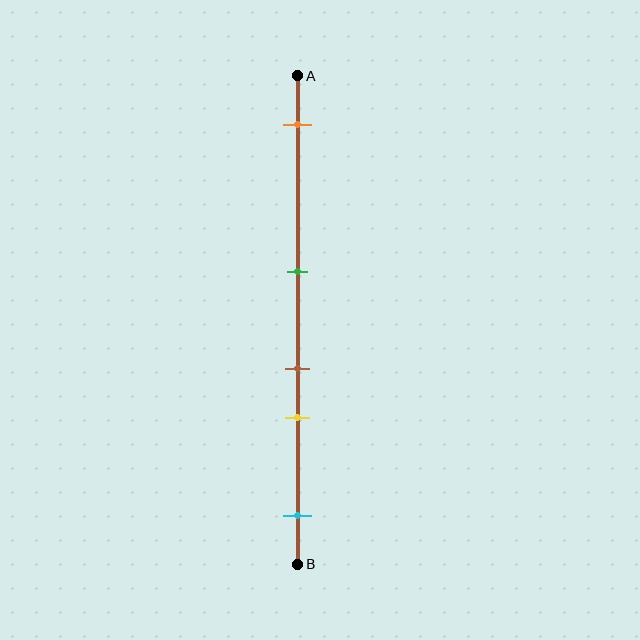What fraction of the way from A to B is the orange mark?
The orange mark is approximately 10% (0.1) of the way from A to B.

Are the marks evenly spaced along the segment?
No, the marks are not evenly spaced.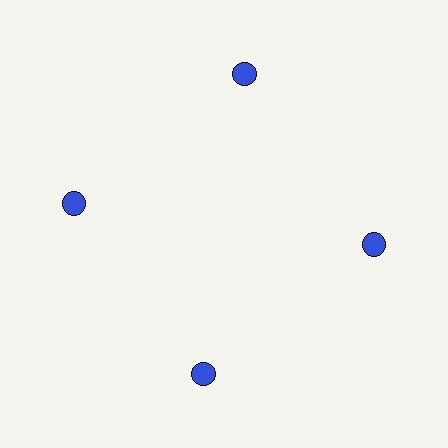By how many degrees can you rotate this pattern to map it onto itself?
The pattern maps onto itself every 90 degrees of rotation.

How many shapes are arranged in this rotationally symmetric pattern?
There are 4 shapes, arranged in 4 groups of 1.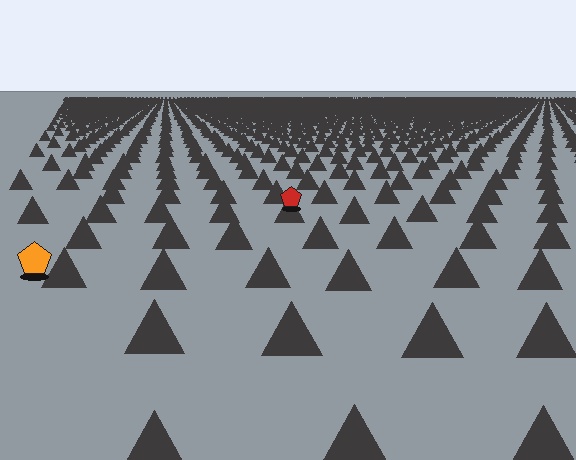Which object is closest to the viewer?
The orange pentagon is closest. The texture marks near it are larger and more spread out.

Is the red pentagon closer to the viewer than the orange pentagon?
No. The orange pentagon is closer — you can tell from the texture gradient: the ground texture is coarser near it.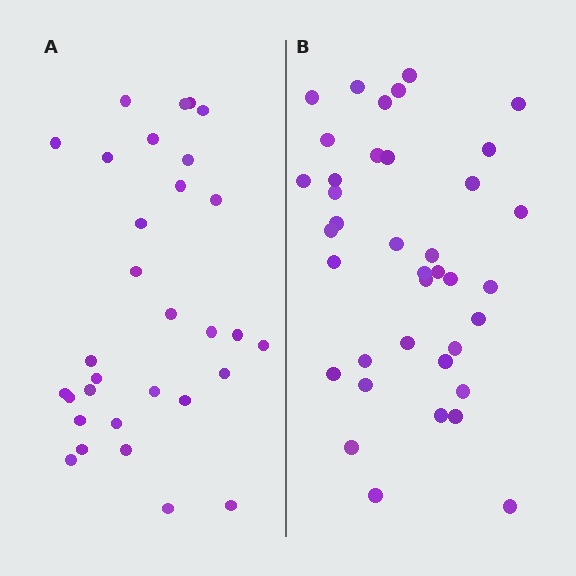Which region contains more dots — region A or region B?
Region B (the right region) has more dots.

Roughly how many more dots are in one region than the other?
Region B has roughly 8 or so more dots than region A.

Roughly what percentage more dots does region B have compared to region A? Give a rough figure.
About 25% more.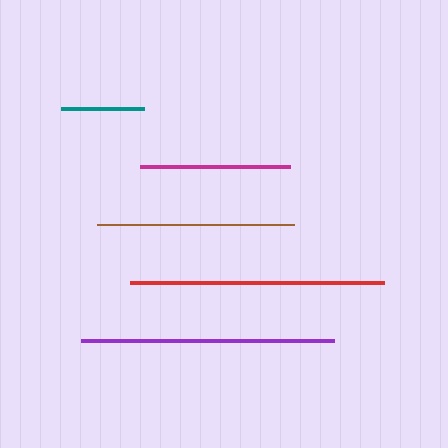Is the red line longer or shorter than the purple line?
The red line is longer than the purple line.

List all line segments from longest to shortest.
From longest to shortest: red, purple, brown, magenta, teal.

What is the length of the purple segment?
The purple segment is approximately 253 pixels long.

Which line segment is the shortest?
The teal line is the shortest at approximately 83 pixels.